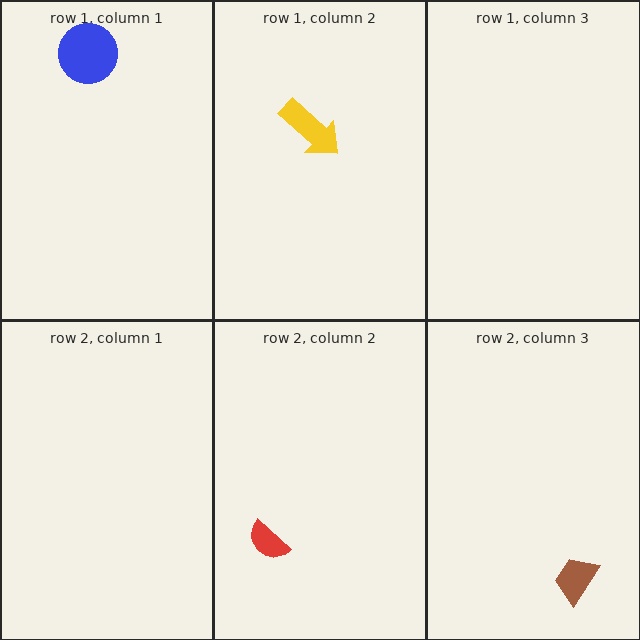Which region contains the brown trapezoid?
The row 2, column 3 region.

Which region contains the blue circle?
The row 1, column 1 region.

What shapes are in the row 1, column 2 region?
The yellow arrow.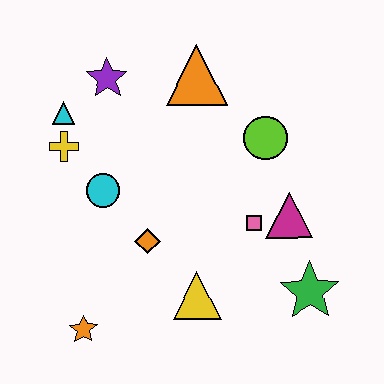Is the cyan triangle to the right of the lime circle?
No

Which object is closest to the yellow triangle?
The orange diamond is closest to the yellow triangle.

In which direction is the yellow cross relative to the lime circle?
The yellow cross is to the left of the lime circle.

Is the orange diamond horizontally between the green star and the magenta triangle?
No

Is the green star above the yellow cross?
No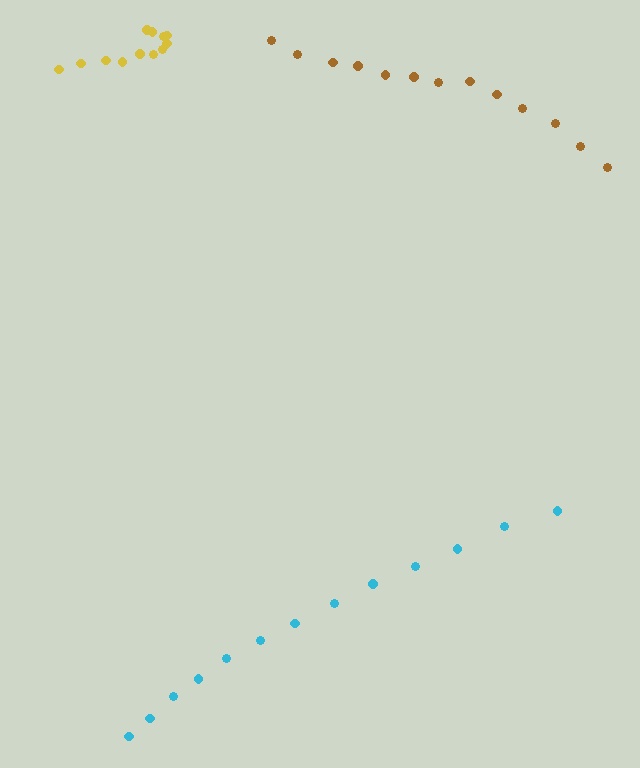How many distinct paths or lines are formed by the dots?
There are 3 distinct paths.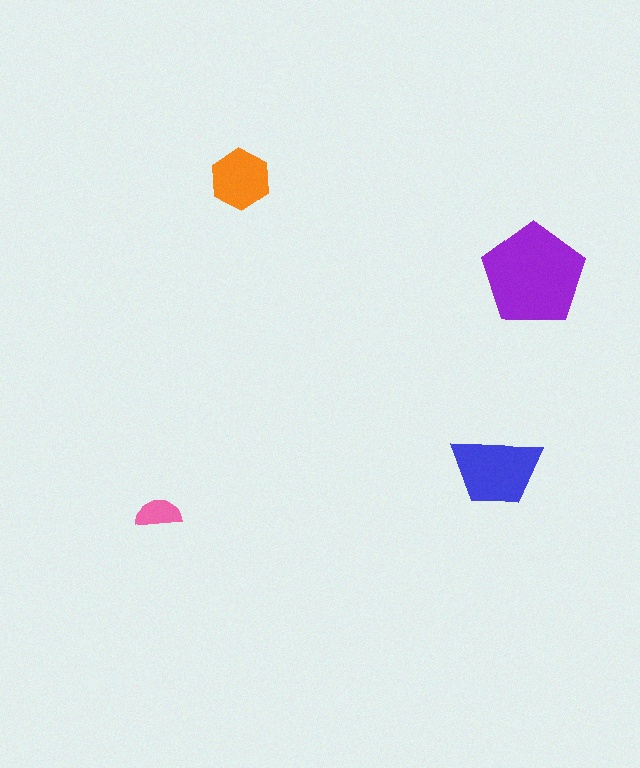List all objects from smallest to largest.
The pink semicircle, the orange hexagon, the blue trapezoid, the purple pentagon.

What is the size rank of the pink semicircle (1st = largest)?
4th.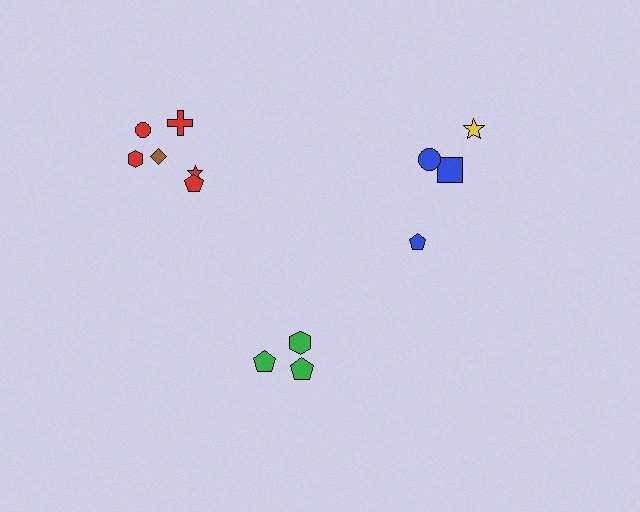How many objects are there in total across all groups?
There are 13 objects.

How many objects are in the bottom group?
There are 3 objects.